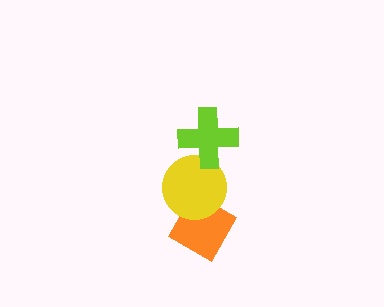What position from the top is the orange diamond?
The orange diamond is 3rd from the top.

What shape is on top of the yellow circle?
The lime cross is on top of the yellow circle.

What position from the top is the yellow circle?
The yellow circle is 2nd from the top.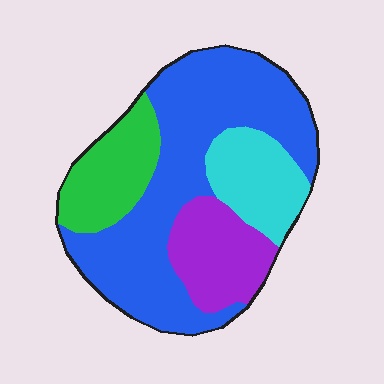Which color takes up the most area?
Blue, at roughly 50%.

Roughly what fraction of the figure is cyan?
Cyan takes up about one sixth (1/6) of the figure.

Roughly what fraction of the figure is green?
Green covers 16% of the figure.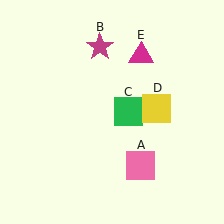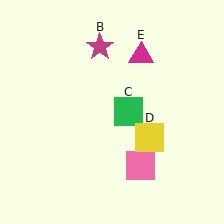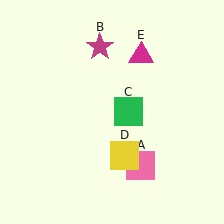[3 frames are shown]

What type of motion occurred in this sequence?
The yellow square (object D) rotated clockwise around the center of the scene.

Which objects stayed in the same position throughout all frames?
Pink square (object A) and magenta star (object B) and green square (object C) and magenta triangle (object E) remained stationary.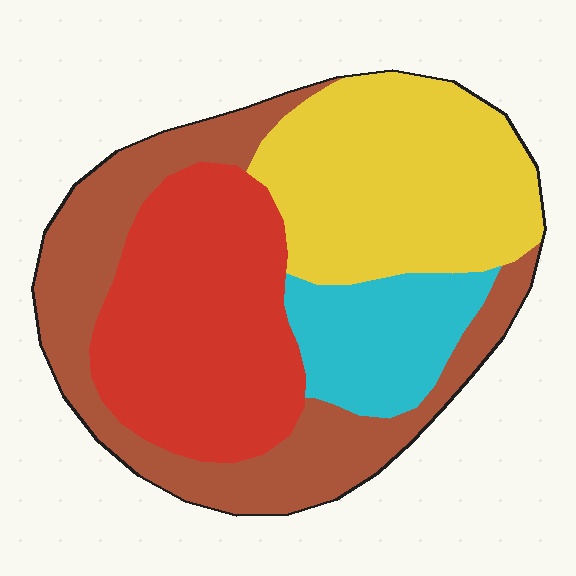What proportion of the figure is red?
Red covers roughly 30% of the figure.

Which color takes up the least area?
Cyan, at roughly 15%.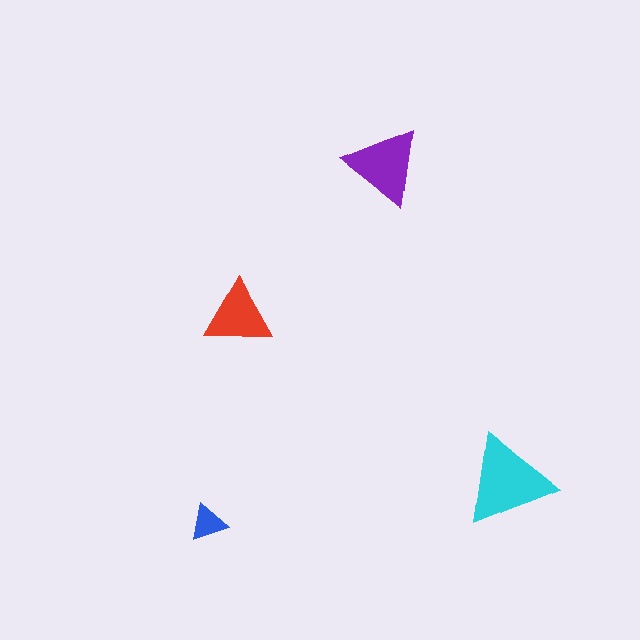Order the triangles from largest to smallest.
the cyan one, the purple one, the red one, the blue one.